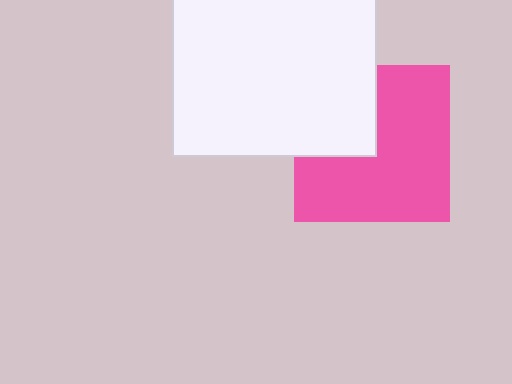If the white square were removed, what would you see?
You would see the complete pink square.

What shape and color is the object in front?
The object in front is a white square.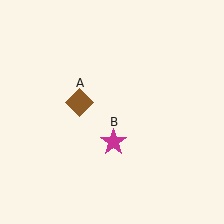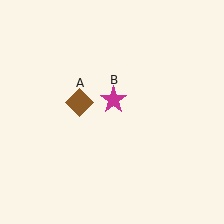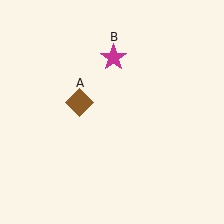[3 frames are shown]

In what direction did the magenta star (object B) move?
The magenta star (object B) moved up.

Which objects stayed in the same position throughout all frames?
Brown diamond (object A) remained stationary.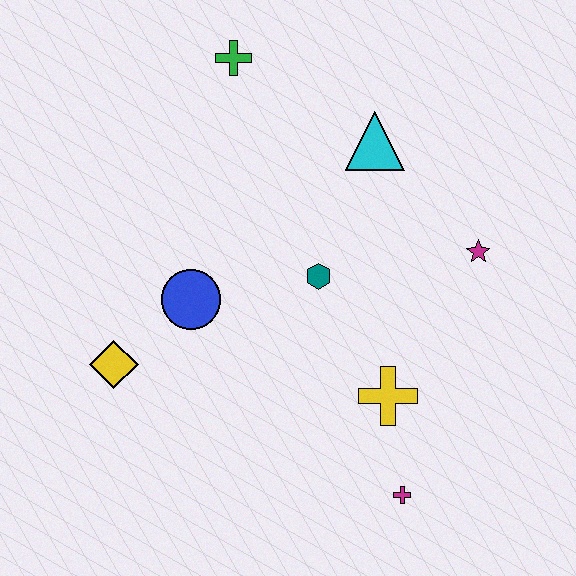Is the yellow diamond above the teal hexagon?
No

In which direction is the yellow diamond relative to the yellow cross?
The yellow diamond is to the left of the yellow cross.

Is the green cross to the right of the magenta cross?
No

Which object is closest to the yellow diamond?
The blue circle is closest to the yellow diamond.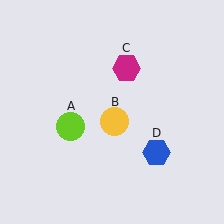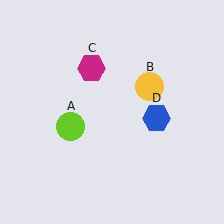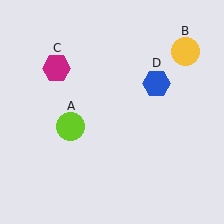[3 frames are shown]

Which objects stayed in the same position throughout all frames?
Lime circle (object A) remained stationary.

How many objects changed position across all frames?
3 objects changed position: yellow circle (object B), magenta hexagon (object C), blue hexagon (object D).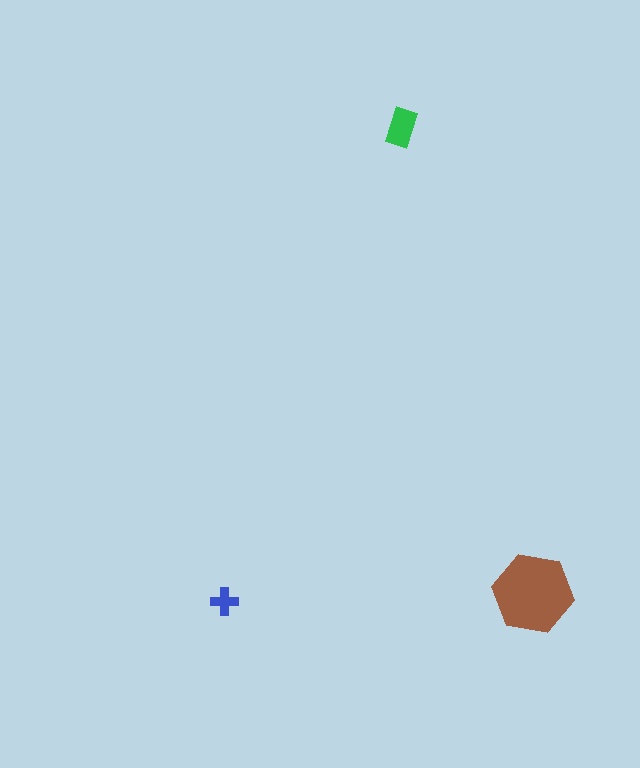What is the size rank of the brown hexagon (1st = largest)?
1st.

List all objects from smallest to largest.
The blue cross, the green rectangle, the brown hexagon.